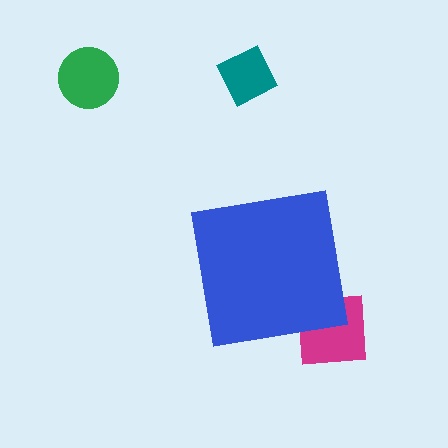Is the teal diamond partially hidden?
No, the teal diamond is fully visible.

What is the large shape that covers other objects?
A blue square.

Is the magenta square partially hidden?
Yes, the magenta square is partially hidden behind the blue square.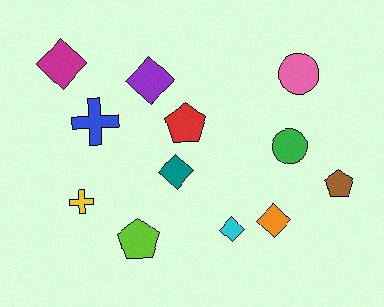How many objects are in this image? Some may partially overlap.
There are 12 objects.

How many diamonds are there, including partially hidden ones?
There are 5 diamonds.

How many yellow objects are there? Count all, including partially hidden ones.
There is 1 yellow object.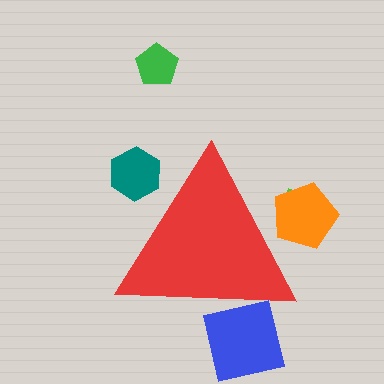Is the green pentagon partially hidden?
No, the green pentagon is fully visible.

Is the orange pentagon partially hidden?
Yes, the orange pentagon is partially hidden behind the red triangle.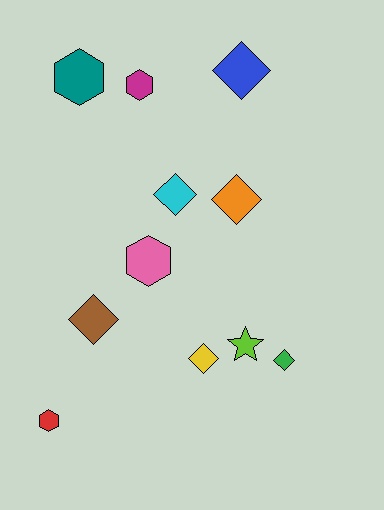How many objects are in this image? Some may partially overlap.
There are 11 objects.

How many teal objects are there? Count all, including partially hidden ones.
There is 1 teal object.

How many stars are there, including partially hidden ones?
There is 1 star.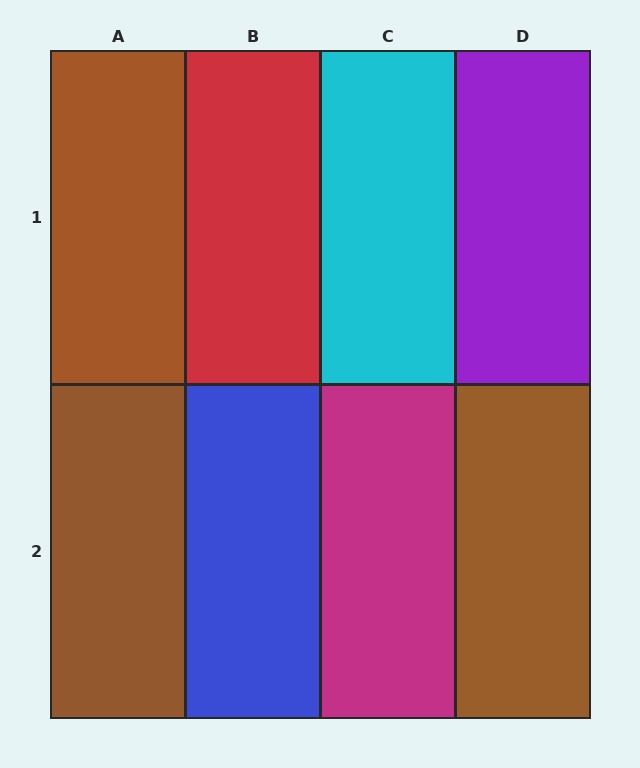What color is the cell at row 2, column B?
Blue.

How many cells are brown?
3 cells are brown.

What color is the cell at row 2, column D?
Brown.